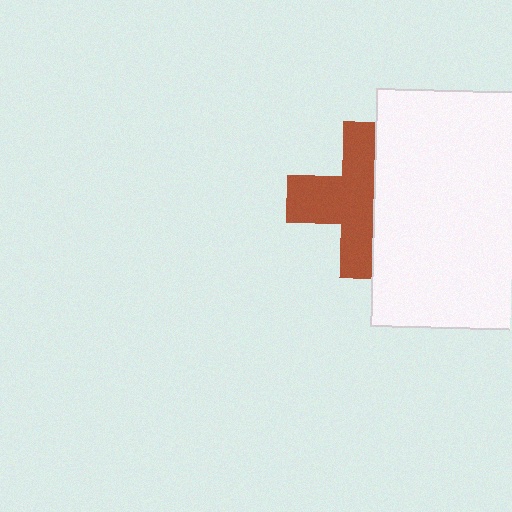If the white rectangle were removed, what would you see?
You would see the complete brown cross.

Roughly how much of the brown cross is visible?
About half of it is visible (roughly 59%).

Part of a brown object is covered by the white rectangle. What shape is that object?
It is a cross.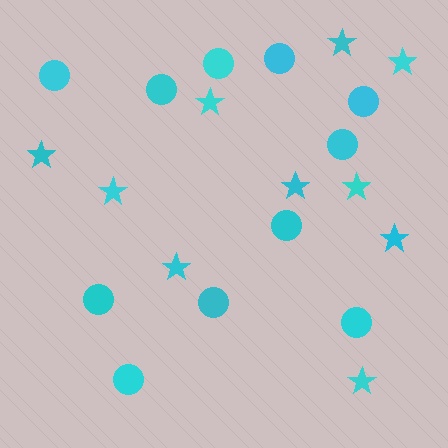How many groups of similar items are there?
There are 2 groups: one group of circles (11) and one group of stars (10).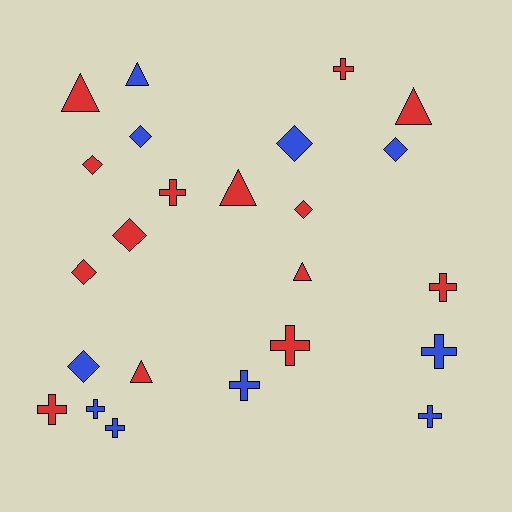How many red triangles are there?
There are 5 red triangles.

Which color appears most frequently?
Red, with 14 objects.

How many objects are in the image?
There are 24 objects.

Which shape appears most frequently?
Cross, with 10 objects.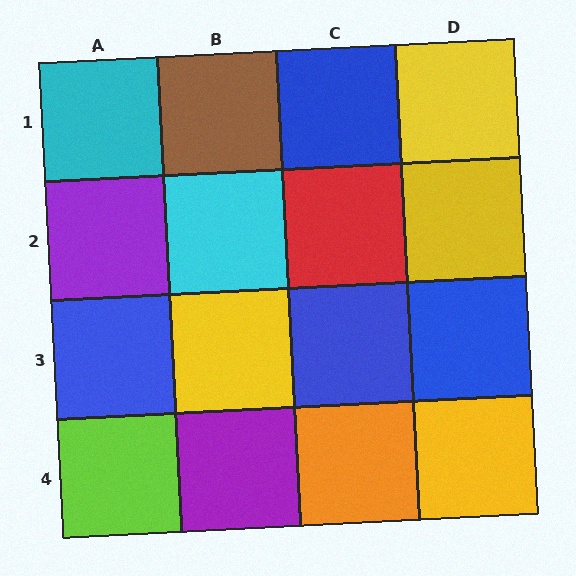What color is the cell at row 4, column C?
Orange.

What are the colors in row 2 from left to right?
Purple, cyan, red, yellow.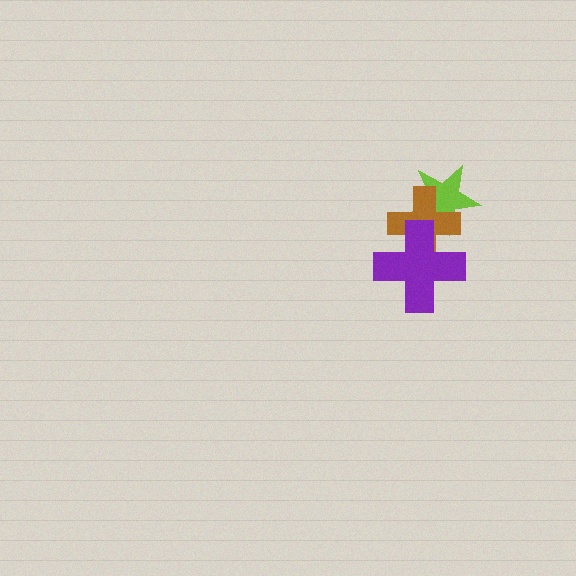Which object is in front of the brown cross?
The purple cross is in front of the brown cross.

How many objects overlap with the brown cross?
2 objects overlap with the brown cross.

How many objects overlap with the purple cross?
2 objects overlap with the purple cross.